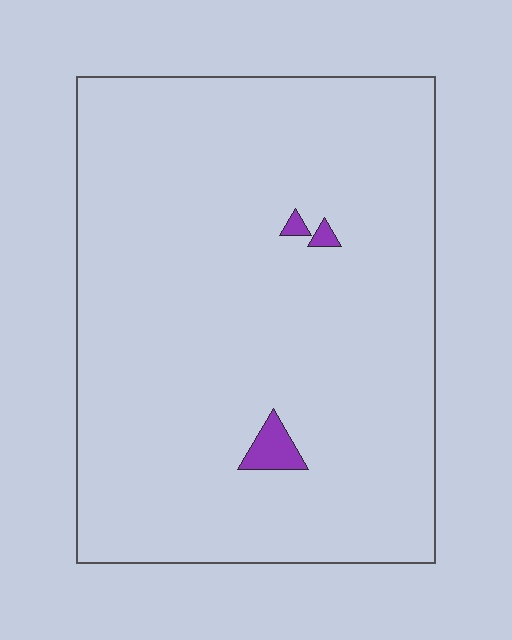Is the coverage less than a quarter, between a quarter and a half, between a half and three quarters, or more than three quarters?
Less than a quarter.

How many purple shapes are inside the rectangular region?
3.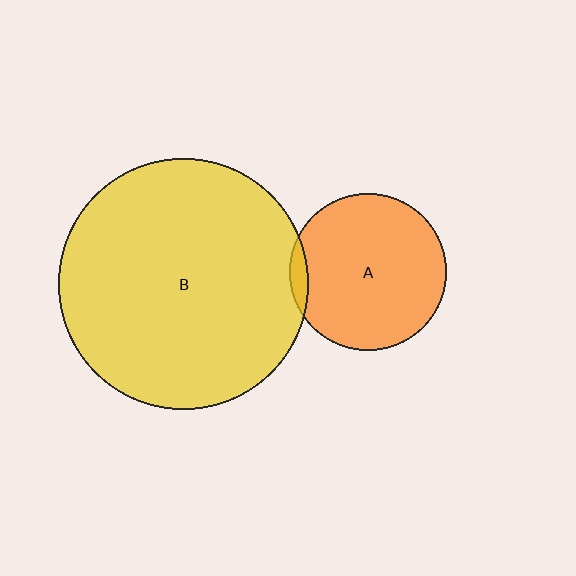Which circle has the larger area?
Circle B (yellow).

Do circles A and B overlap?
Yes.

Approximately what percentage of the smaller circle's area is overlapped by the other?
Approximately 5%.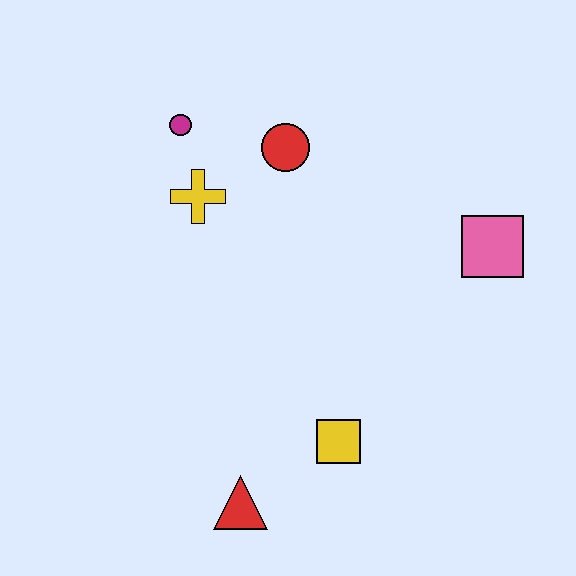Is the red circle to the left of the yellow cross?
No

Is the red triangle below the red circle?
Yes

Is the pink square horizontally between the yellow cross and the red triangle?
No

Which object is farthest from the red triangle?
The magenta circle is farthest from the red triangle.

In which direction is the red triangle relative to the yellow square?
The red triangle is to the left of the yellow square.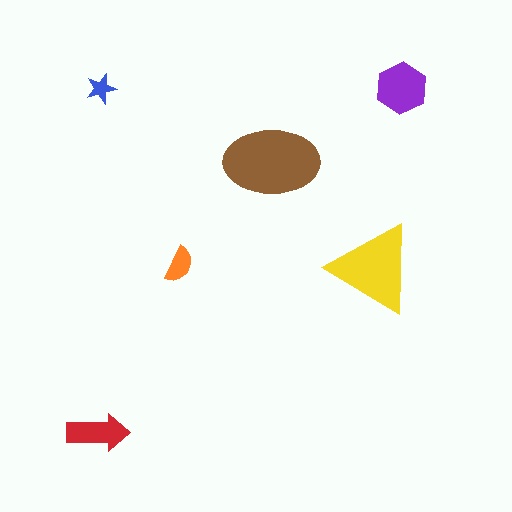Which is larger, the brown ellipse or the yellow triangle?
The brown ellipse.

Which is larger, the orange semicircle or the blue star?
The orange semicircle.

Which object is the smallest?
The blue star.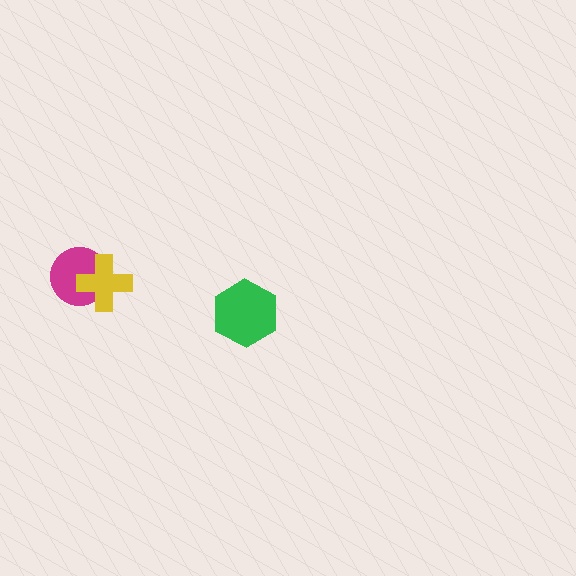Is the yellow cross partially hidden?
No, no other shape covers it.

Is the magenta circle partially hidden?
Yes, it is partially covered by another shape.